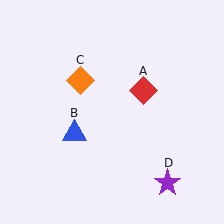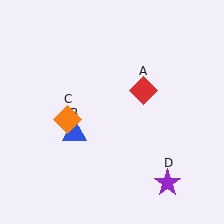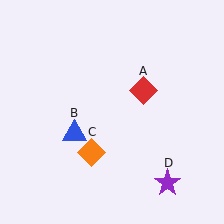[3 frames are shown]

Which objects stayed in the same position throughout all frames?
Red diamond (object A) and blue triangle (object B) and purple star (object D) remained stationary.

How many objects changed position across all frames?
1 object changed position: orange diamond (object C).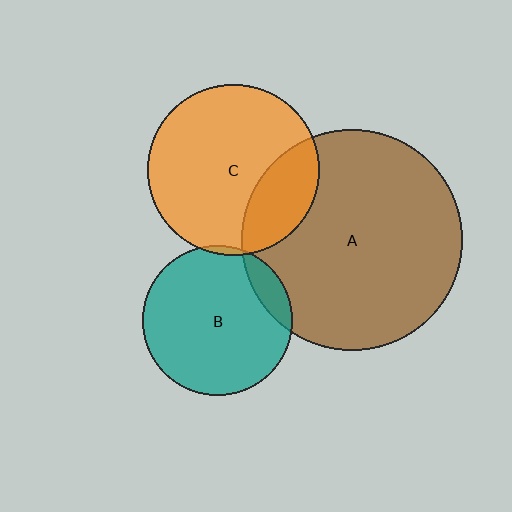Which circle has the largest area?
Circle A (brown).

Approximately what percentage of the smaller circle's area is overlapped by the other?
Approximately 10%.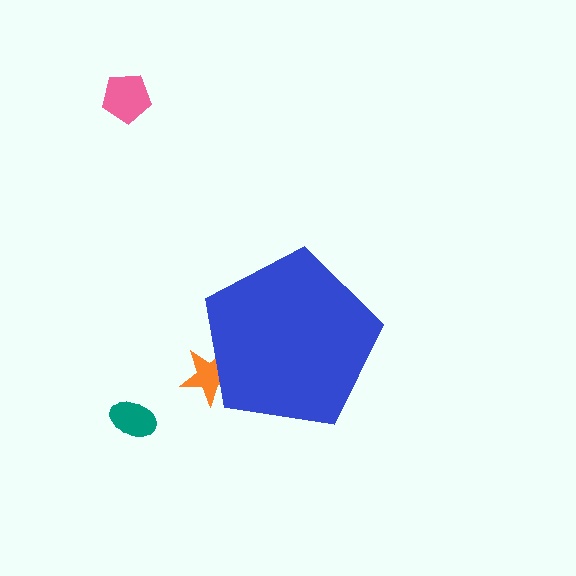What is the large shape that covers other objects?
A blue pentagon.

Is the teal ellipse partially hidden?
No, the teal ellipse is fully visible.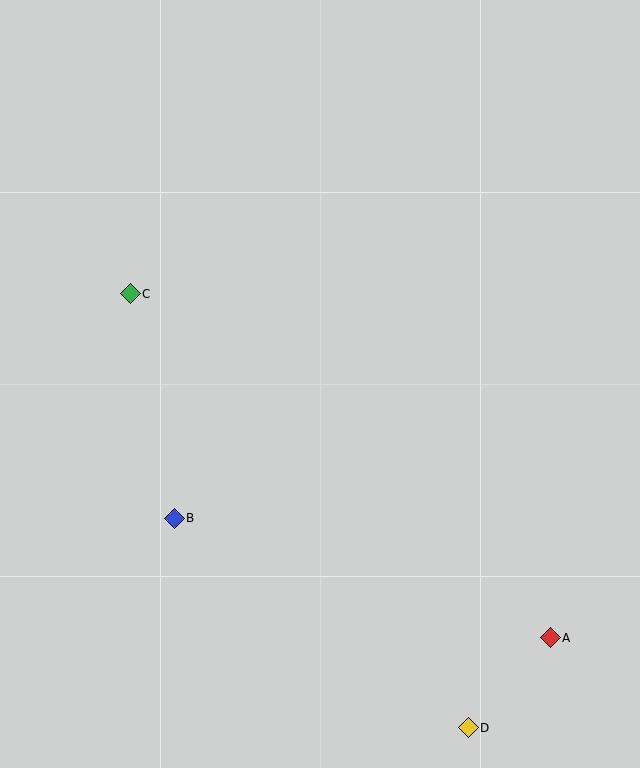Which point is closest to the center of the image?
Point B at (174, 518) is closest to the center.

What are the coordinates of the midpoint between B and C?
The midpoint between B and C is at (152, 406).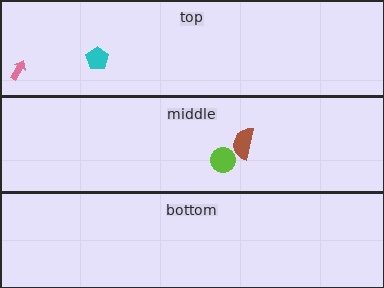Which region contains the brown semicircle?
The middle region.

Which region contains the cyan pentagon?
The top region.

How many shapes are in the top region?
2.